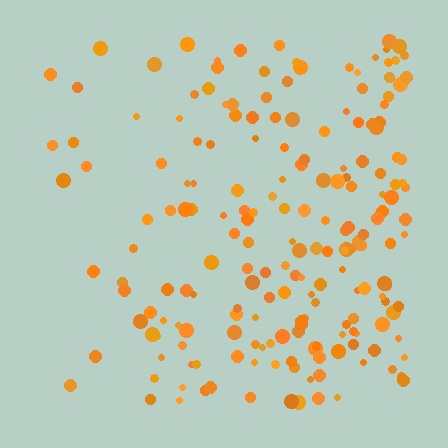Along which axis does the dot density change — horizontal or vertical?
Horizontal.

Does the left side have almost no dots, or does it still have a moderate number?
Still a moderate number, just noticeably fewer than the right.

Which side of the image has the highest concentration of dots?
The right.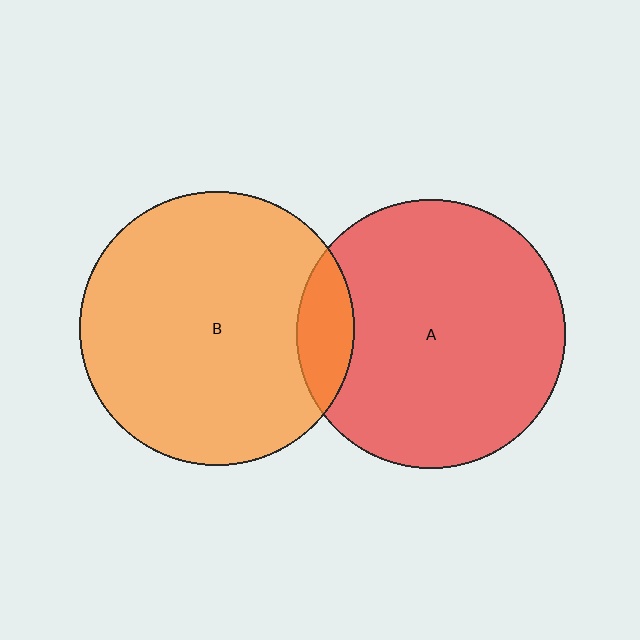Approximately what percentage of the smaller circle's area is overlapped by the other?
Approximately 10%.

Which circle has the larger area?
Circle B (orange).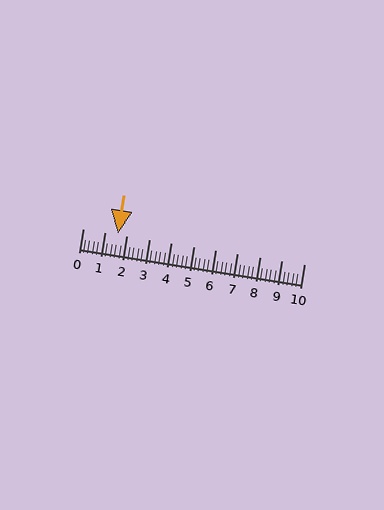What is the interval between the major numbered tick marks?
The major tick marks are spaced 1 units apart.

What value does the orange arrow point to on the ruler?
The orange arrow points to approximately 1.6.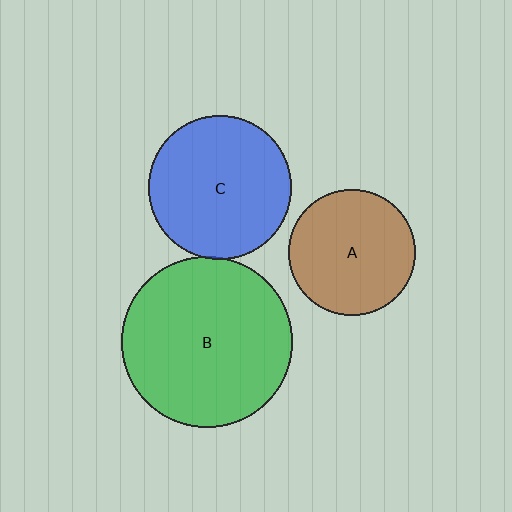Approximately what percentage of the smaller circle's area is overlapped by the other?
Approximately 5%.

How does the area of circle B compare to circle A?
Approximately 1.8 times.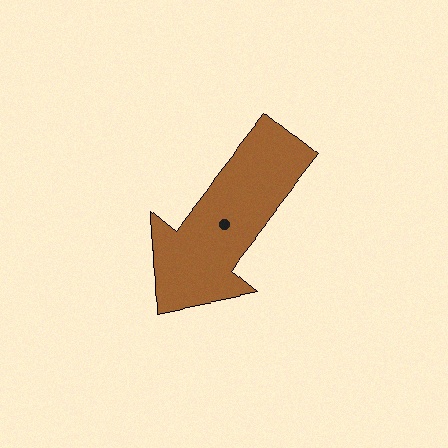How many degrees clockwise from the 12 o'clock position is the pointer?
Approximately 218 degrees.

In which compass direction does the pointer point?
Southwest.